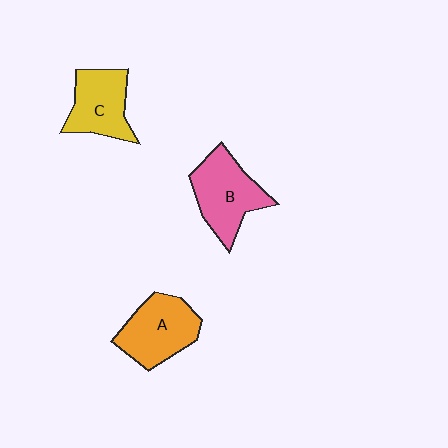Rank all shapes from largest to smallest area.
From largest to smallest: B (pink), A (orange), C (yellow).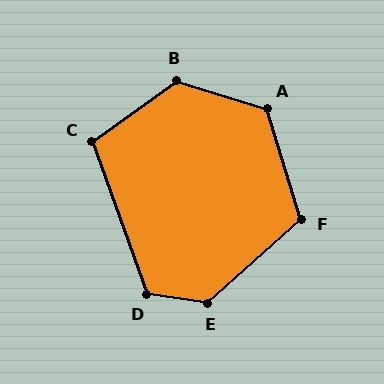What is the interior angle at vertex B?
Approximately 127 degrees (obtuse).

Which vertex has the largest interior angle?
E, at approximately 130 degrees.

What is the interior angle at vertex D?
Approximately 118 degrees (obtuse).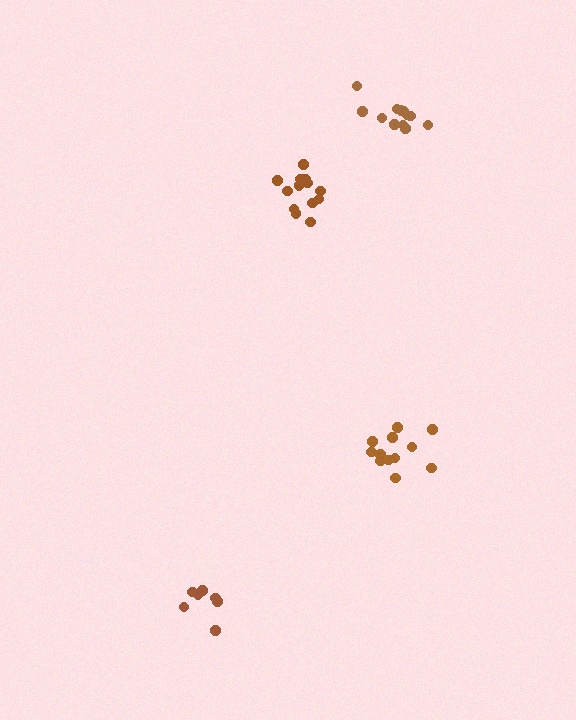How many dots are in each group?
Group 1: 7 dots, Group 2: 12 dots, Group 3: 13 dots, Group 4: 12 dots (44 total).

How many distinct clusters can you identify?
There are 4 distinct clusters.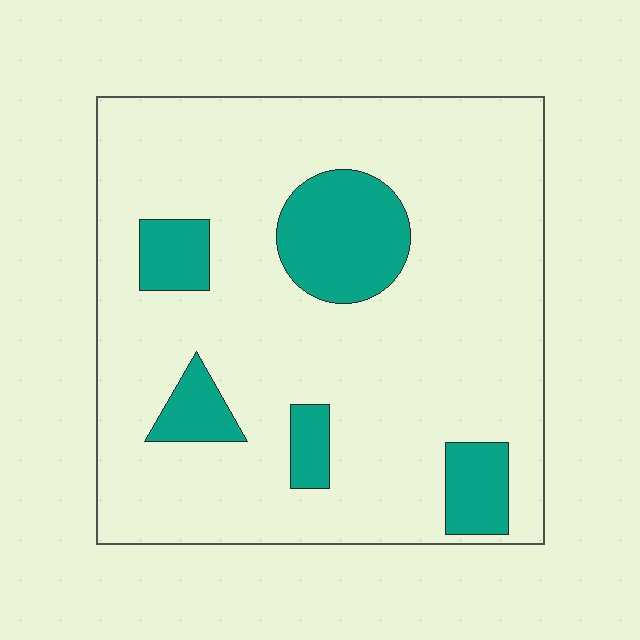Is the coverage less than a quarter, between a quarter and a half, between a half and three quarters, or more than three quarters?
Less than a quarter.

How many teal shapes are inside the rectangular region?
5.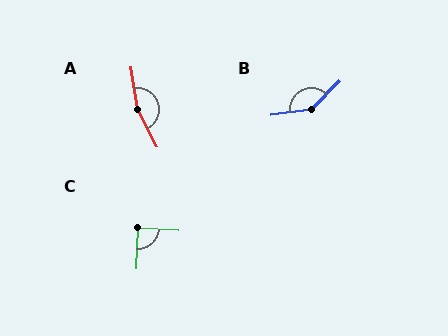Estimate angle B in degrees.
Approximately 143 degrees.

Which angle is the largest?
A, at approximately 161 degrees.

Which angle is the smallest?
C, at approximately 89 degrees.